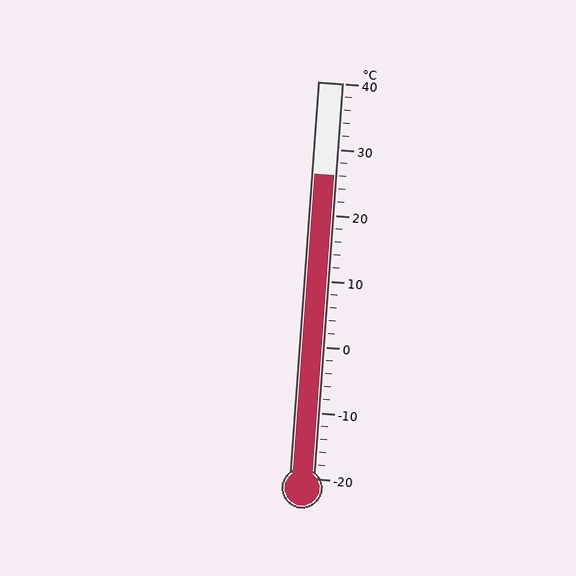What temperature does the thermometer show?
The thermometer shows approximately 26°C.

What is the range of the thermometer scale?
The thermometer scale ranges from -20°C to 40°C.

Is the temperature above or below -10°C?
The temperature is above -10°C.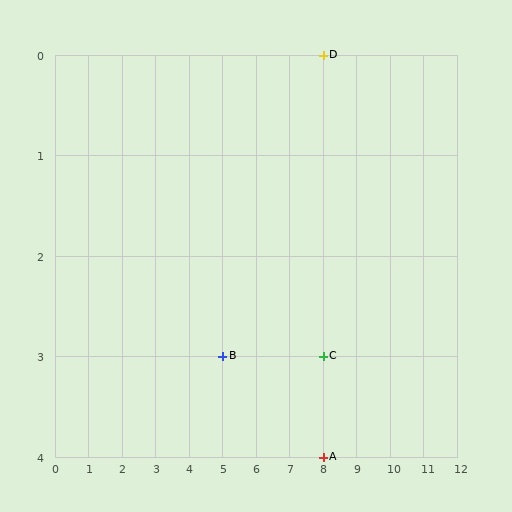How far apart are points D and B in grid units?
Points D and B are 3 columns and 3 rows apart (about 4.2 grid units diagonally).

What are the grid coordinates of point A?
Point A is at grid coordinates (8, 4).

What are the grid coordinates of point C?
Point C is at grid coordinates (8, 3).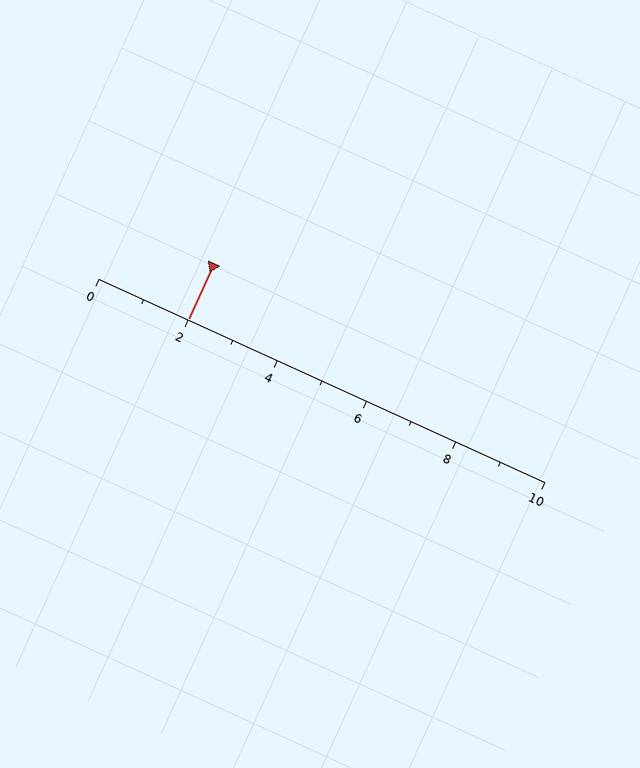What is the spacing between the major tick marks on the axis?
The major ticks are spaced 2 apart.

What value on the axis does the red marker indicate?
The marker indicates approximately 2.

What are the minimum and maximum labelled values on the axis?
The axis runs from 0 to 10.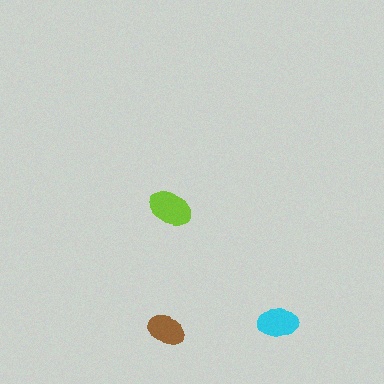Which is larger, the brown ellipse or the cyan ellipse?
The cyan one.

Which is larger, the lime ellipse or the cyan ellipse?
The lime one.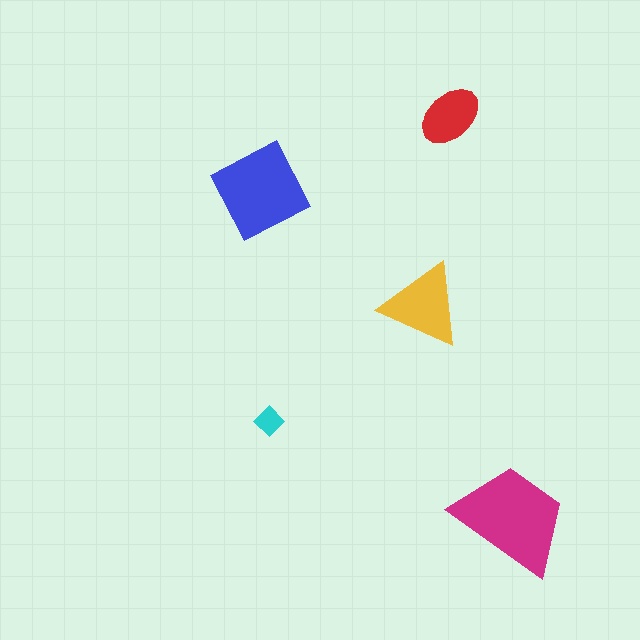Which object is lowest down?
The magenta trapezoid is bottommost.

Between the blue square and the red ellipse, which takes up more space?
The blue square.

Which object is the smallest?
The cyan diamond.